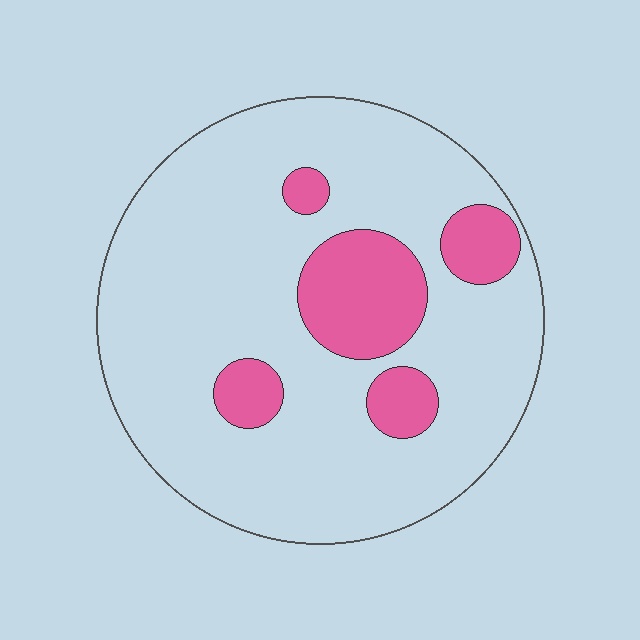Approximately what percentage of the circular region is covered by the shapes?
Approximately 20%.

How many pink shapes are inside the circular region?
5.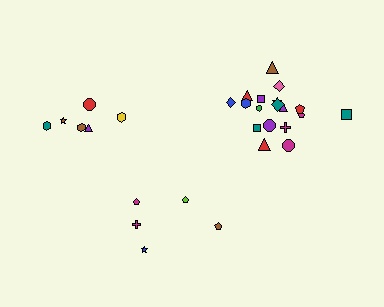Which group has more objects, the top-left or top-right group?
The top-right group.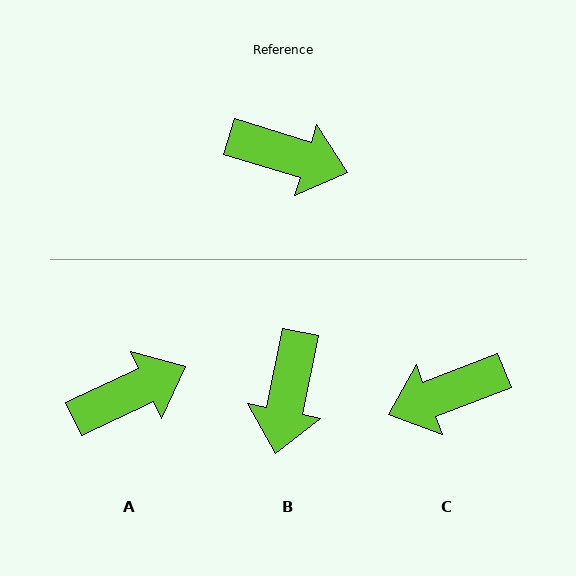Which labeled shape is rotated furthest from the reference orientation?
C, about 142 degrees away.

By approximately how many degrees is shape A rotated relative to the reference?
Approximately 42 degrees counter-clockwise.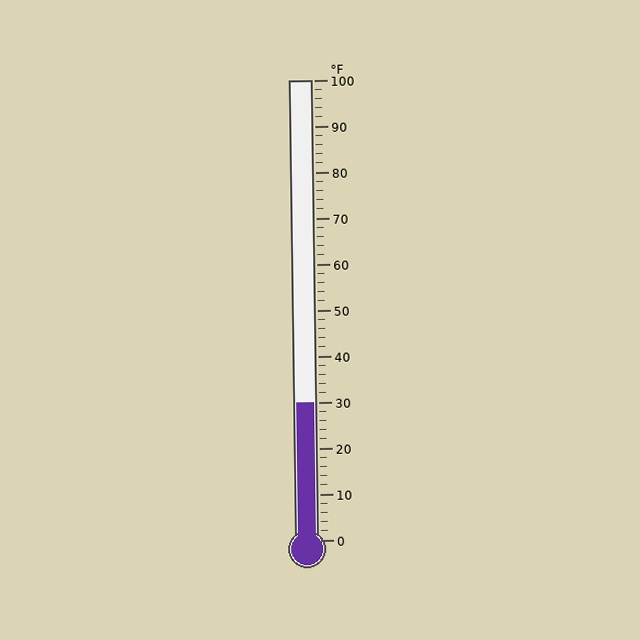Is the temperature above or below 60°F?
The temperature is below 60°F.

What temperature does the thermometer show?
The thermometer shows approximately 30°F.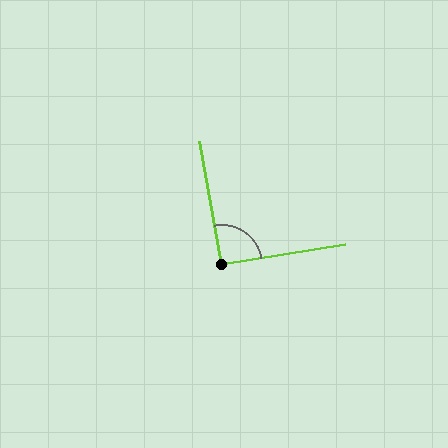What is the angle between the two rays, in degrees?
Approximately 91 degrees.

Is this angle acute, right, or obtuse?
It is approximately a right angle.